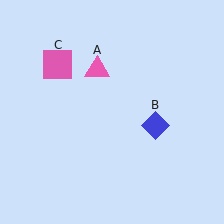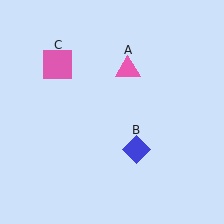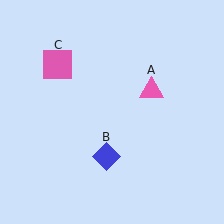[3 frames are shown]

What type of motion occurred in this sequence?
The pink triangle (object A), blue diamond (object B) rotated clockwise around the center of the scene.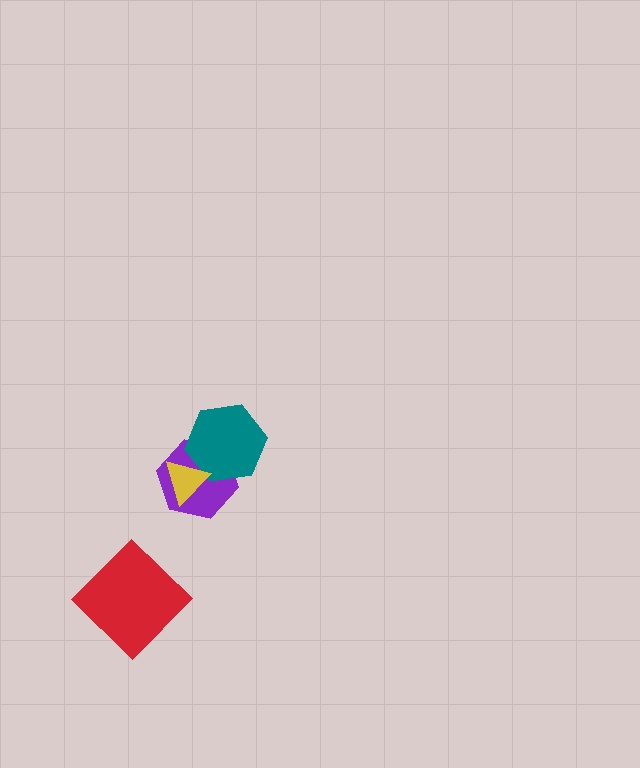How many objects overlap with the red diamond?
0 objects overlap with the red diamond.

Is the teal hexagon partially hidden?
Yes, it is partially covered by another shape.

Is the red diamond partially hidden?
No, no other shape covers it.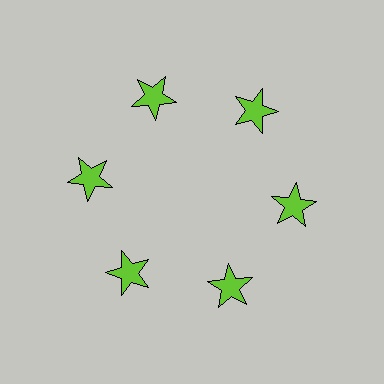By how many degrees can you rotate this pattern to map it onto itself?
The pattern maps onto itself every 60 degrees of rotation.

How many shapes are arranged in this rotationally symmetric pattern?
There are 6 shapes, arranged in 6 groups of 1.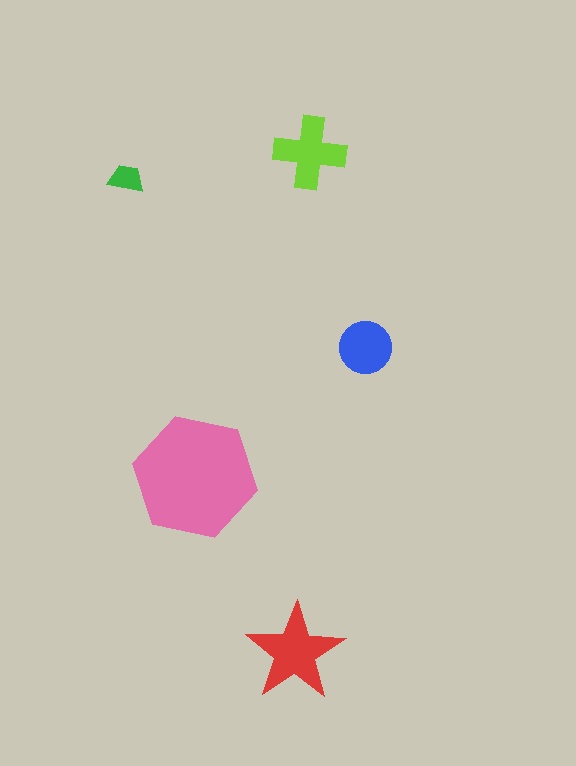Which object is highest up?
The lime cross is topmost.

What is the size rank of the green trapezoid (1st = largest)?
5th.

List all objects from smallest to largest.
The green trapezoid, the blue circle, the lime cross, the red star, the pink hexagon.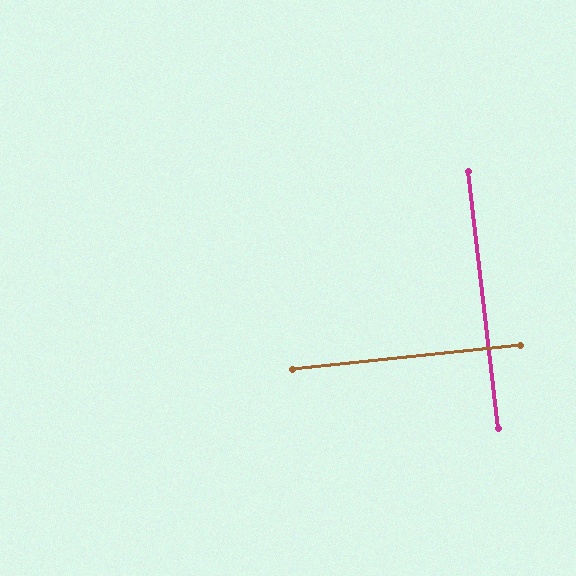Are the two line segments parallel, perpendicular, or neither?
Perpendicular — they meet at approximately 90°.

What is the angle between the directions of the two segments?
Approximately 90 degrees.